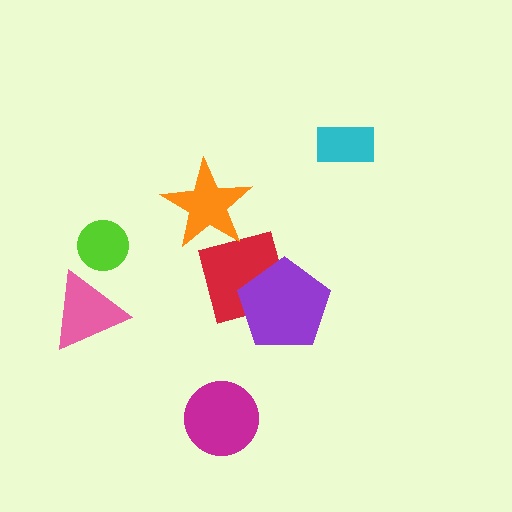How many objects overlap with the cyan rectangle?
0 objects overlap with the cyan rectangle.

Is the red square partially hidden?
Yes, it is partially covered by another shape.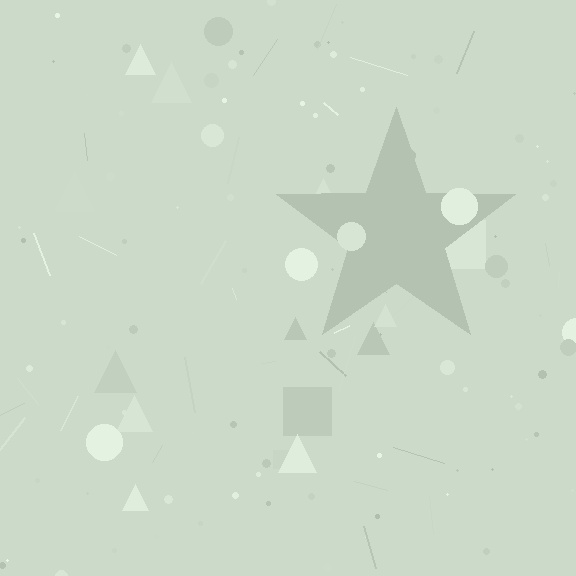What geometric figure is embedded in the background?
A star is embedded in the background.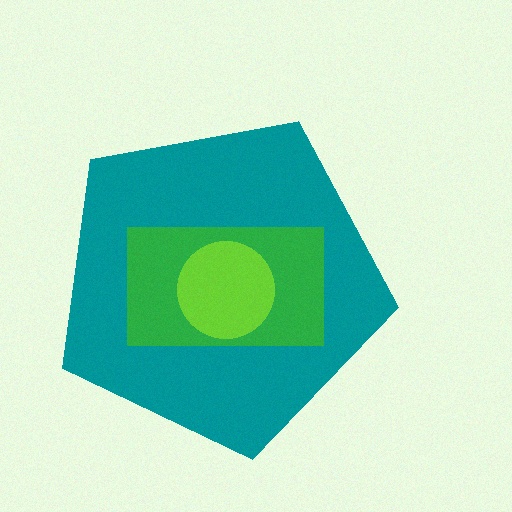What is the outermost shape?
The teal pentagon.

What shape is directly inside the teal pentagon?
The green rectangle.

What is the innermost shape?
The lime circle.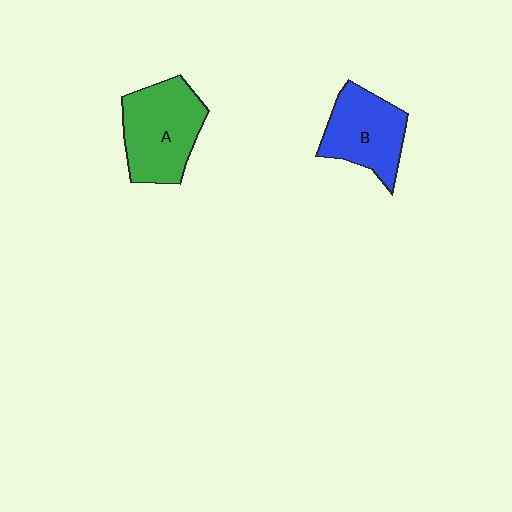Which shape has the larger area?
Shape A (green).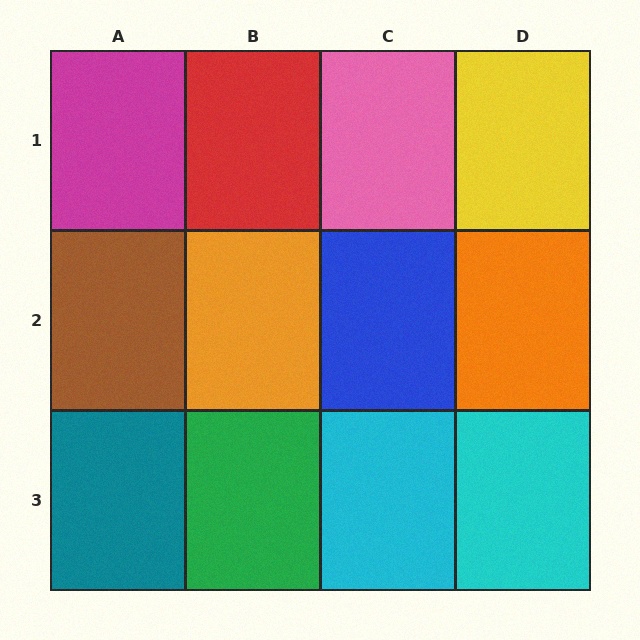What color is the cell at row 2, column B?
Orange.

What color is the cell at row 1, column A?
Magenta.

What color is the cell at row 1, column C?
Pink.